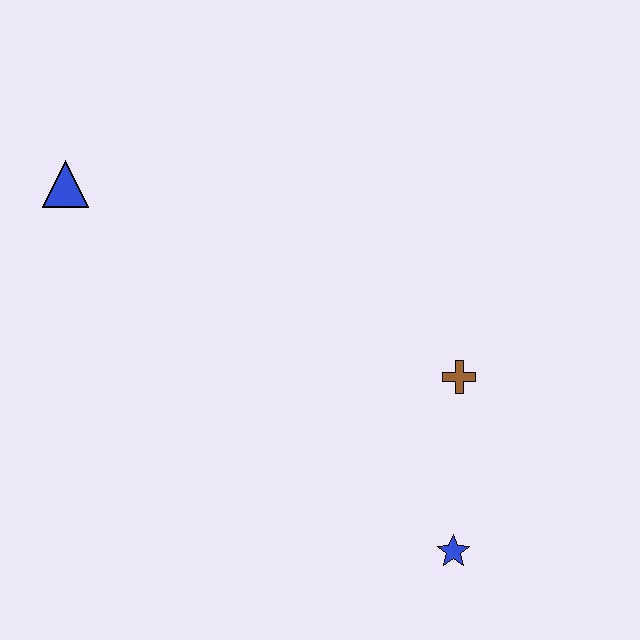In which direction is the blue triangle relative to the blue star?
The blue triangle is to the left of the blue star.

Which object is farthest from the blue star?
The blue triangle is farthest from the blue star.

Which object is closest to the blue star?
The brown cross is closest to the blue star.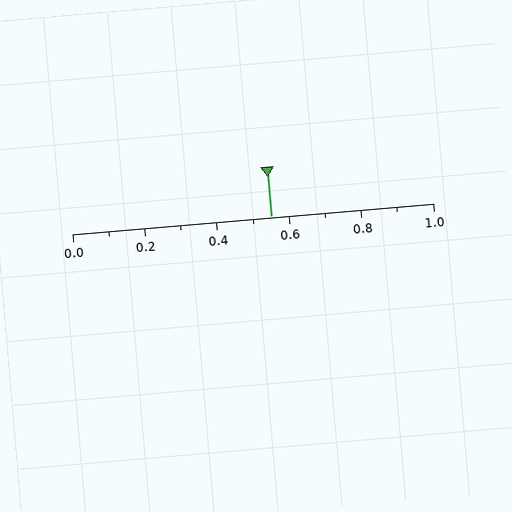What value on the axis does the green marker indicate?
The marker indicates approximately 0.55.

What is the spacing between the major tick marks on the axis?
The major ticks are spaced 0.2 apart.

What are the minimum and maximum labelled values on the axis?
The axis runs from 0.0 to 1.0.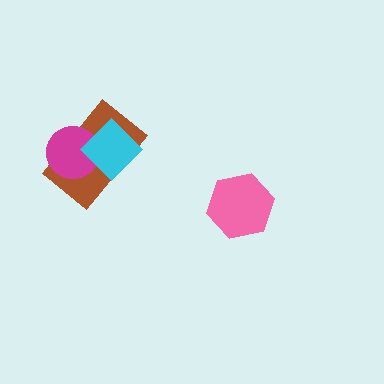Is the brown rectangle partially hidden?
Yes, it is partially covered by another shape.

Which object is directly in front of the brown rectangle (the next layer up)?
The magenta circle is directly in front of the brown rectangle.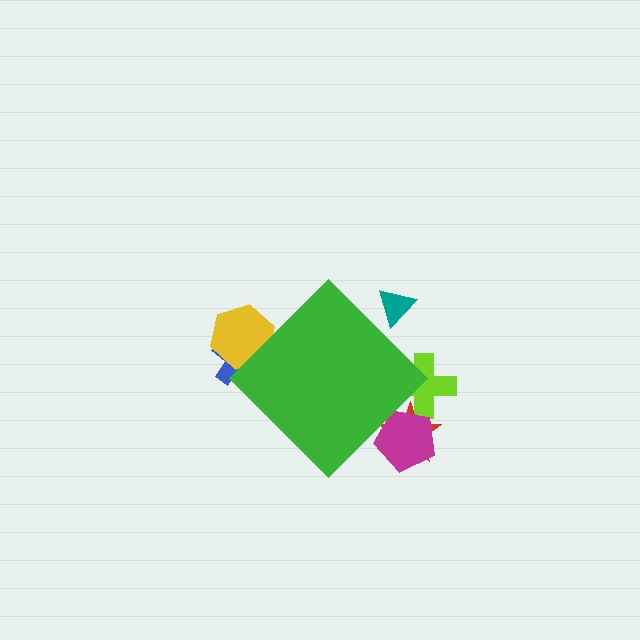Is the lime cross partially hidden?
Yes, the lime cross is partially hidden behind the green diamond.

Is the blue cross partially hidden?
Yes, the blue cross is partially hidden behind the green diamond.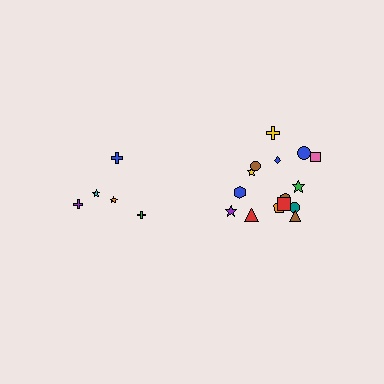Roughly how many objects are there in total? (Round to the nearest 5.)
Roughly 20 objects in total.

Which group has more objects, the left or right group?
The right group.